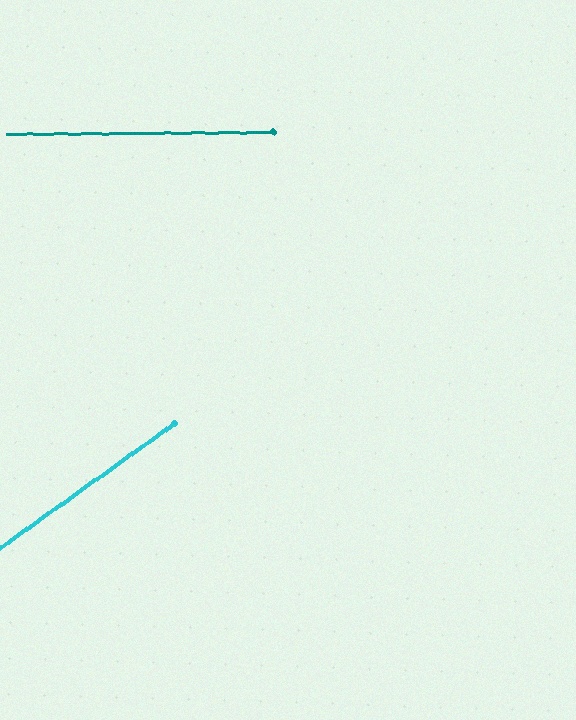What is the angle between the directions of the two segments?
Approximately 35 degrees.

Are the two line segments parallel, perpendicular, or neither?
Neither parallel nor perpendicular — they differ by about 35°.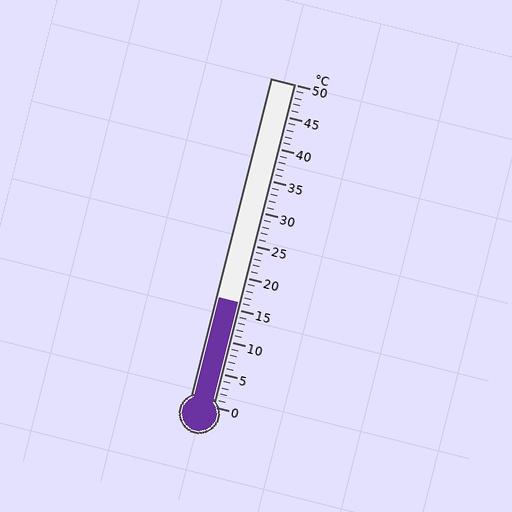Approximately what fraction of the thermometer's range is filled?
The thermometer is filled to approximately 30% of its range.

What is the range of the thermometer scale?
The thermometer scale ranges from 0°C to 50°C.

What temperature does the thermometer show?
The thermometer shows approximately 16°C.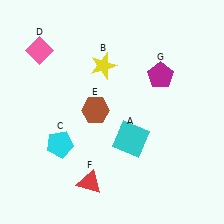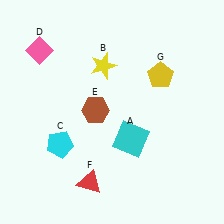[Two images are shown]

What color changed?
The pentagon (G) changed from magenta in Image 1 to yellow in Image 2.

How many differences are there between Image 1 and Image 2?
There is 1 difference between the two images.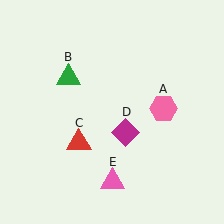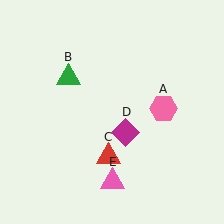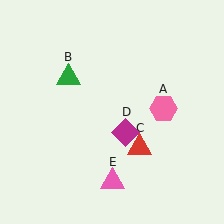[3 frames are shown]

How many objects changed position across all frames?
1 object changed position: red triangle (object C).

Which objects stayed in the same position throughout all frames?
Pink hexagon (object A) and green triangle (object B) and magenta diamond (object D) and pink triangle (object E) remained stationary.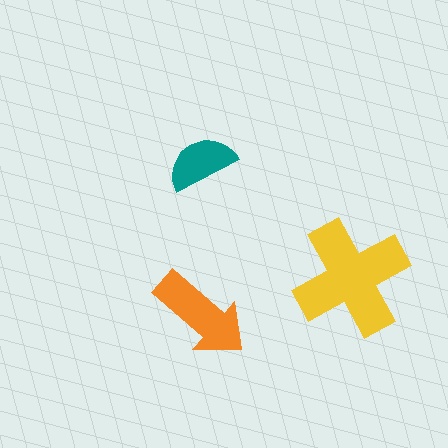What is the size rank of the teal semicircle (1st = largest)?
3rd.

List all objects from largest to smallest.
The yellow cross, the orange arrow, the teal semicircle.